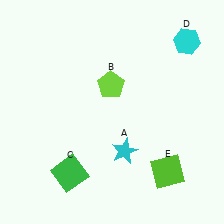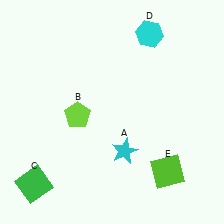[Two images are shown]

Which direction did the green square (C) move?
The green square (C) moved left.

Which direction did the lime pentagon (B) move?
The lime pentagon (B) moved left.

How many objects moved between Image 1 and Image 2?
3 objects moved between the two images.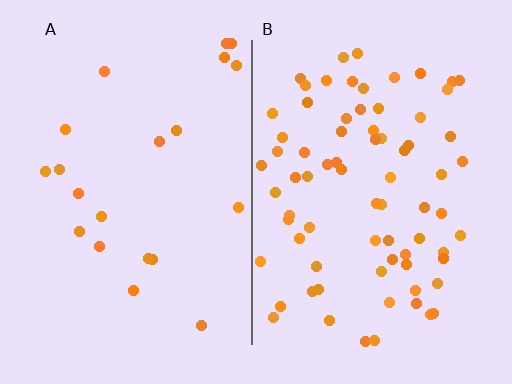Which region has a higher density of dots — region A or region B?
B (the right).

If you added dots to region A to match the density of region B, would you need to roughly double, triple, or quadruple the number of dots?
Approximately quadruple.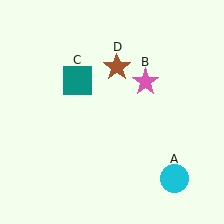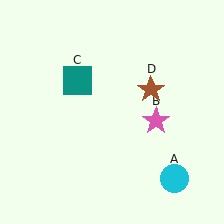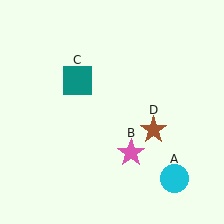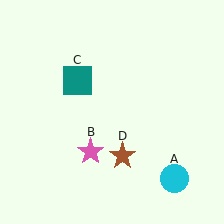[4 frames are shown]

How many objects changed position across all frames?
2 objects changed position: pink star (object B), brown star (object D).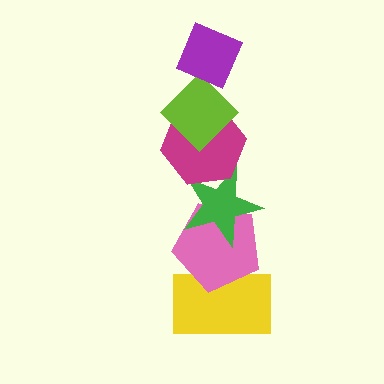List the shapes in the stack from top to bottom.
From top to bottom: the purple diamond, the lime diamond, the magenta hexagon, the green star, the pink pentagon, the yellow rectangle.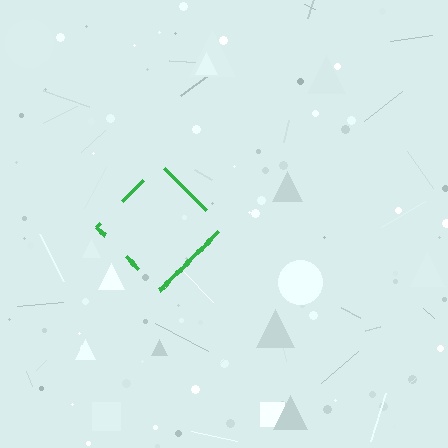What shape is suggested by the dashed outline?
The dashed outline suggests a diamond.